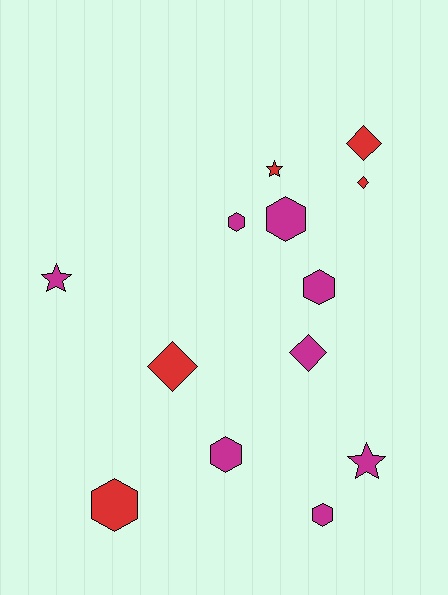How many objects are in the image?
There are 13 objects.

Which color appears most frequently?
Magenta, with 8 objects.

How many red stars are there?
There is 1 red star.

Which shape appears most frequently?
Hexagon, with 6 objects.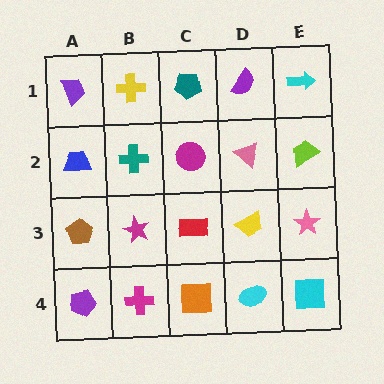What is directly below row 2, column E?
A pink star.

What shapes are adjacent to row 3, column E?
A lime trapezoid (row 2, column E), a cyan square (row 4, column E), a yellow trapezoid (row 3, column D).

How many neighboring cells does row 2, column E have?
3.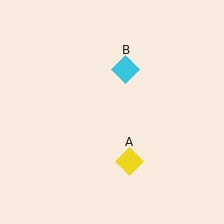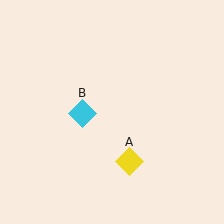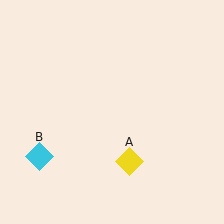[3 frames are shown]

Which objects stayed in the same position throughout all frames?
Yellow diamond (object A) remained stationary.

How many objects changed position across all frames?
1 object changed position: cyan diamond (object B).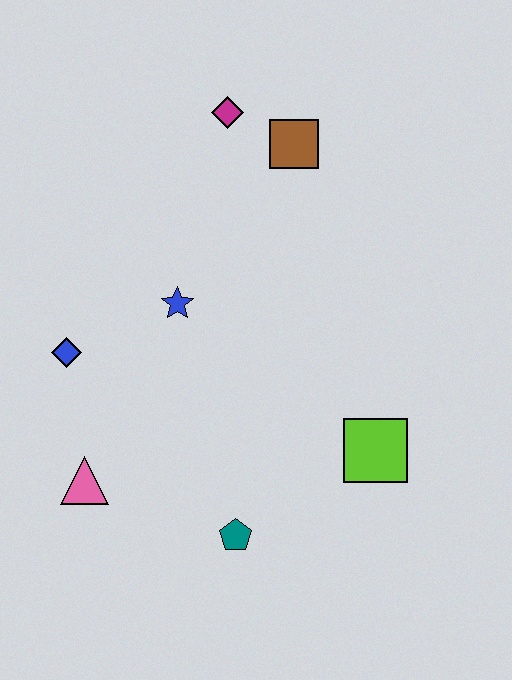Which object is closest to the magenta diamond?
The brown square is closest to the magenta diamond.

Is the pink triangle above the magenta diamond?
No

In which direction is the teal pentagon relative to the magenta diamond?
The teal pentagon is below the magenta diamond.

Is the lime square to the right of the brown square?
Yes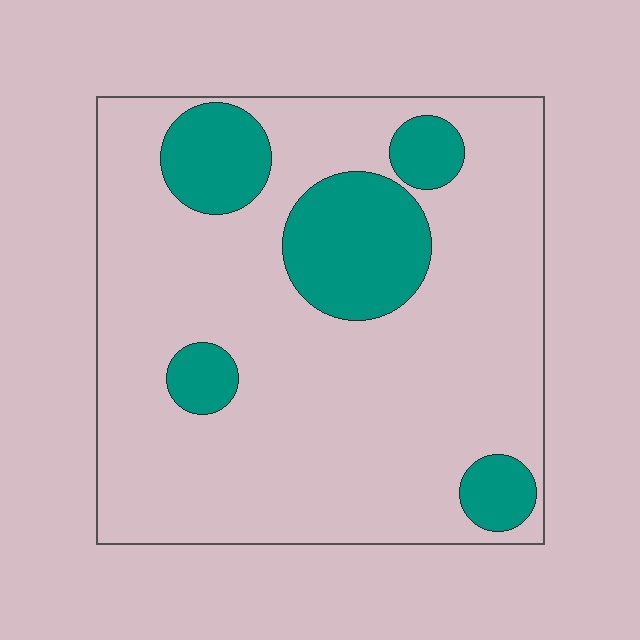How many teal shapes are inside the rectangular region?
5.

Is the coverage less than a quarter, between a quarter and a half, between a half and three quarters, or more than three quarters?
Less than a quarter.